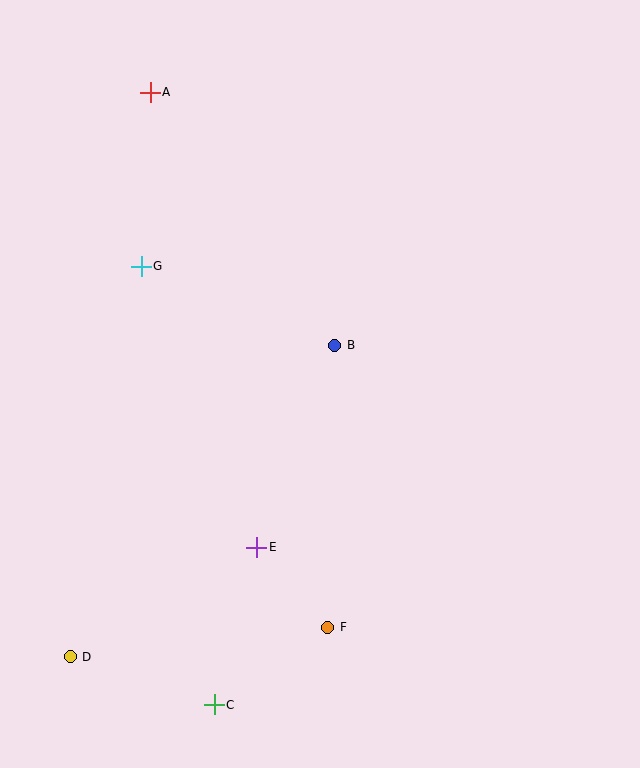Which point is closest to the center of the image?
Point B at (335, 345) is closest to the center.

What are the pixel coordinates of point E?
Point E is at (257, 547).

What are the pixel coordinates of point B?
Point B is at (335, 345).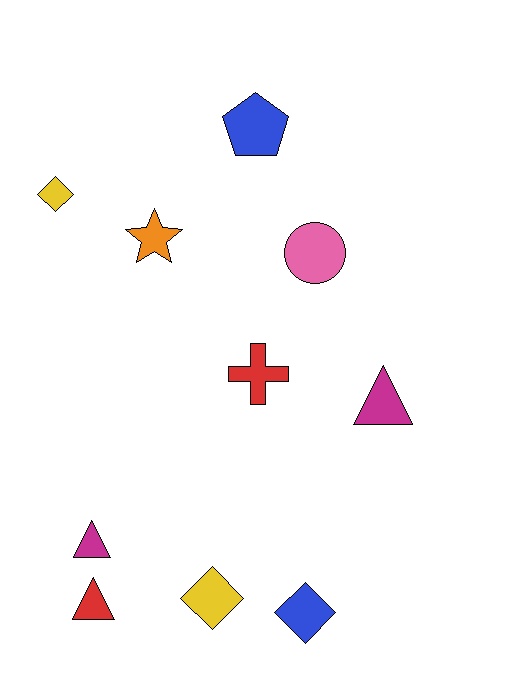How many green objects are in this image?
There are no green objects.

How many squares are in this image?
There are no squares.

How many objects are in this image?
There are 10 objects.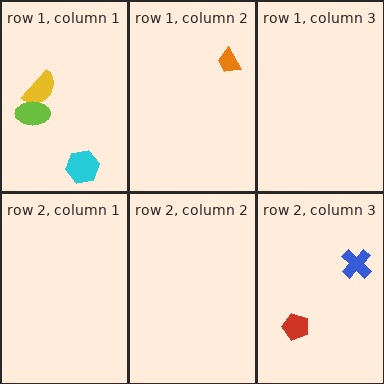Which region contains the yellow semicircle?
The row 1, column 1 region.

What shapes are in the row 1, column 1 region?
The cyan hexagon, the yellow semicircle, the lime ellipse.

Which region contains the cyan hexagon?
The row 1, column 1 region.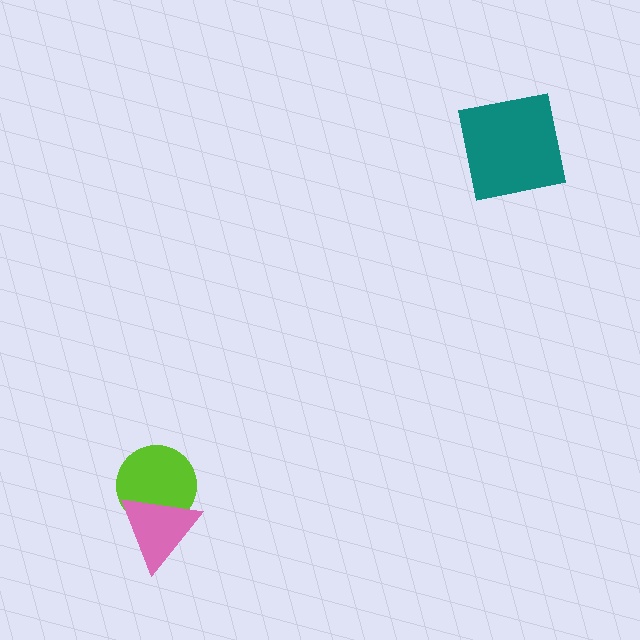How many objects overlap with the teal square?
0 objects overlap with the teal square.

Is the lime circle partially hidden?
Yes, it is partially covered by another shape.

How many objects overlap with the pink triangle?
1 object overlaps with the pink triangle.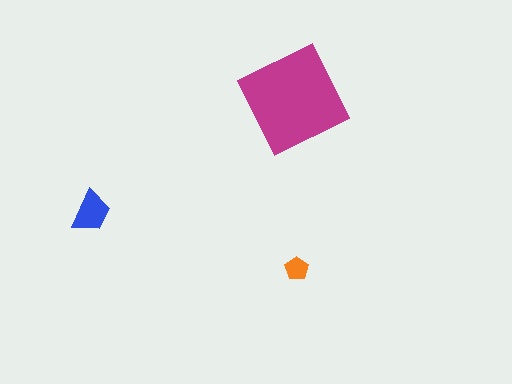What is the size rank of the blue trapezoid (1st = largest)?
2nd.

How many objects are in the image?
There are 3 objects in the image.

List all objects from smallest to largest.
The orange pentagon, the blue trapezoid, the magenta diamond.